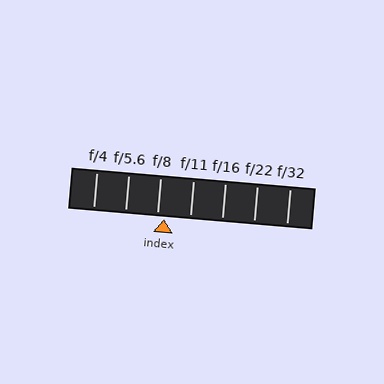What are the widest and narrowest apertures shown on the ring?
The widest aperture shown is f/4 and the narrowest is f/32.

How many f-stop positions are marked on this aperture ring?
There are 7 f-stop positions marked.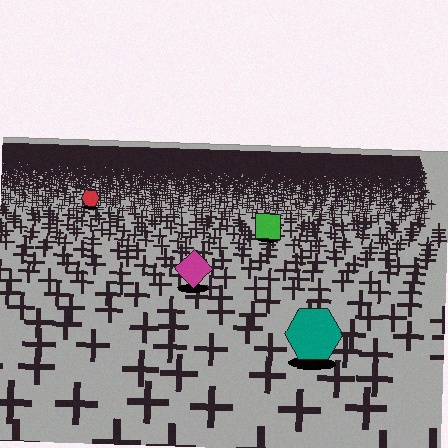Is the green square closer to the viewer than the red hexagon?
Yes. The green square is closer — you can tell from the texture gradient: the ground texture is coarser near it.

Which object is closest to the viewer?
The teal hexagon is closest. The texture marks near it are larger and more spread out.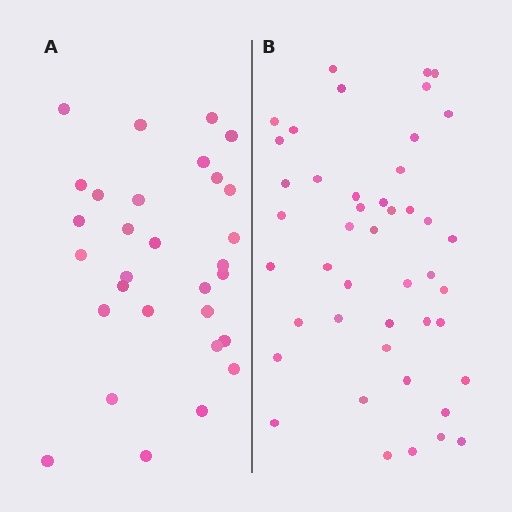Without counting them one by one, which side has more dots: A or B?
Region B (the right region) has more dots.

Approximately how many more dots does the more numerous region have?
Region B has approximately 15 more dots than region A.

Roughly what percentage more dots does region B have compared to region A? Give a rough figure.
About 50% more.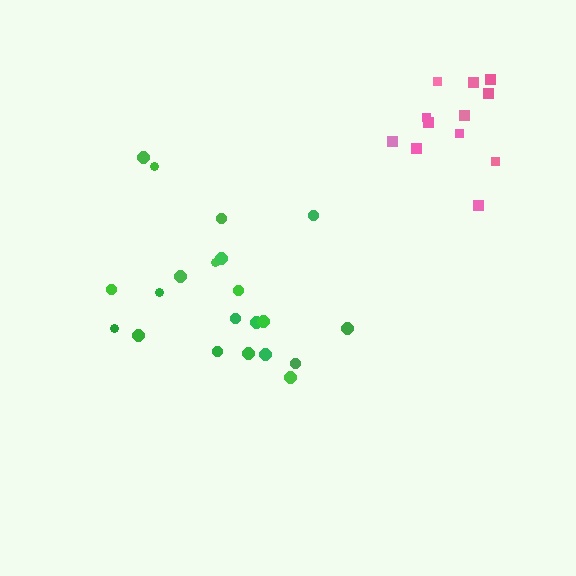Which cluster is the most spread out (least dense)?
Green.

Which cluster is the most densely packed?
Pink.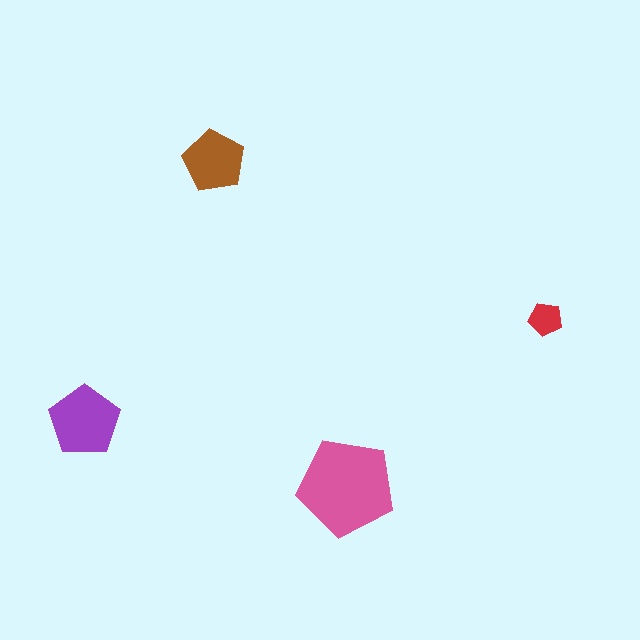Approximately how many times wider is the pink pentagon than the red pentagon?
About 3 times wider.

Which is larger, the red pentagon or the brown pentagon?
The brown one.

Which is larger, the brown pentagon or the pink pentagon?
The pink one.